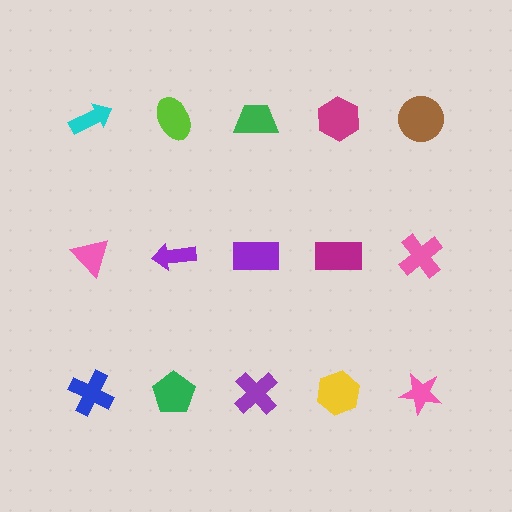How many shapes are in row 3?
5 shapes.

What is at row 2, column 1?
A pink triangle.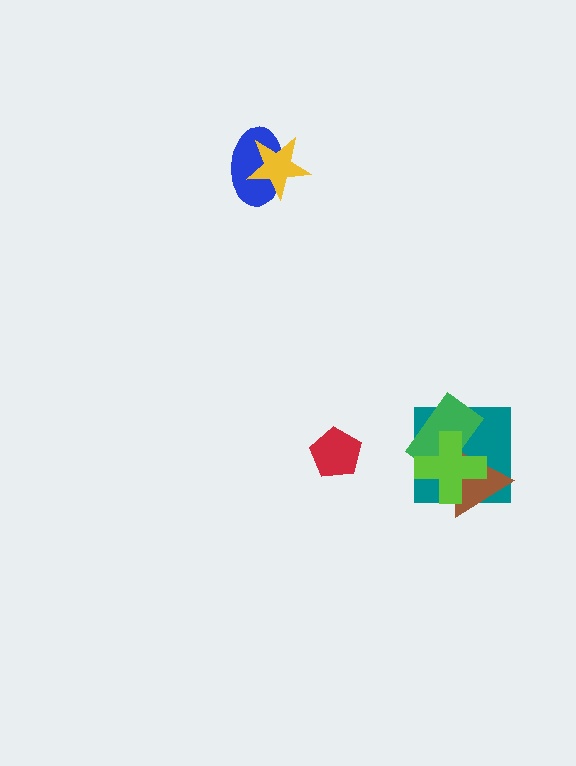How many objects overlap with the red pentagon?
0 objects overlap with the red pentagon.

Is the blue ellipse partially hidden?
Yes, it is partially covered by another shape.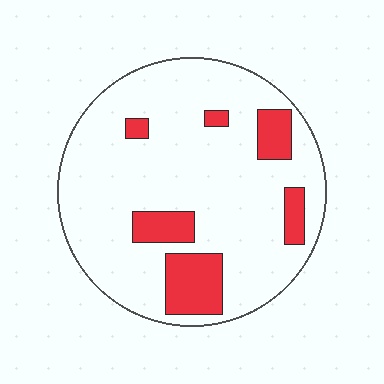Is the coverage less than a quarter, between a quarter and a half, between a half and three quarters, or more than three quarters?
Less than a quarter.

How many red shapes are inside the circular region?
6.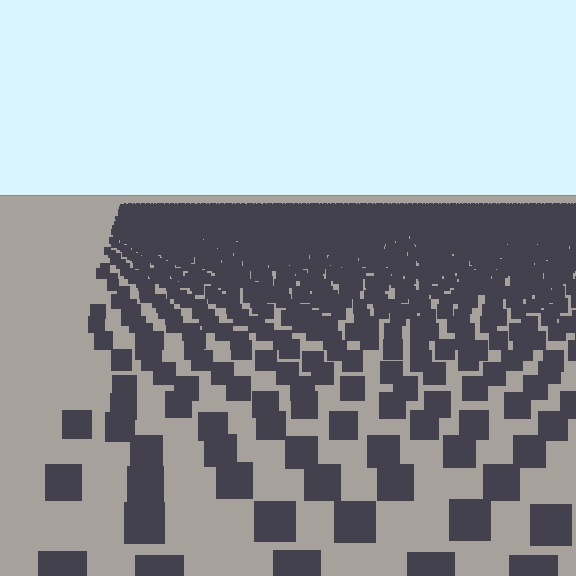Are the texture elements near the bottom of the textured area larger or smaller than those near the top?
Larger. Near the bottom, elements are closer to the viewer and appear at a bigger on-screen size.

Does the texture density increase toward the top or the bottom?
Density increases toward the top.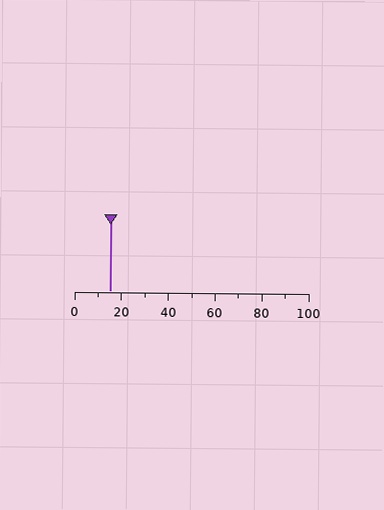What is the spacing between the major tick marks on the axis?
The major ticks are spaced 20 apart.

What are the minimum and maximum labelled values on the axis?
The axis runs from 0 to 100.